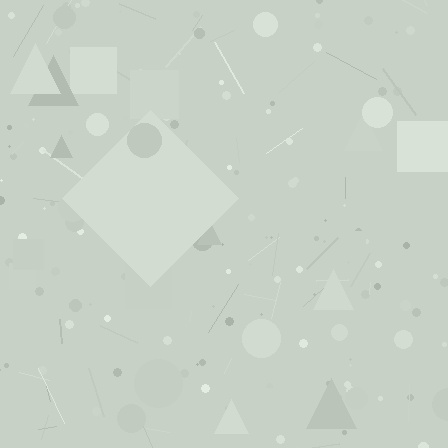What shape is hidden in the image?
A diamond is hidden in the image.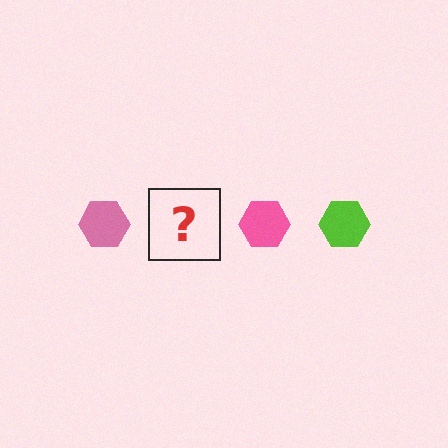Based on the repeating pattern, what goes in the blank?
The blank should be a lime hexagon.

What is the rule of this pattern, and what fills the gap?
The rule is that the pattern cycles through pink, lime hexagons. The gap should be filled with a lime hexagon.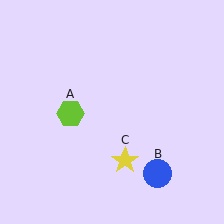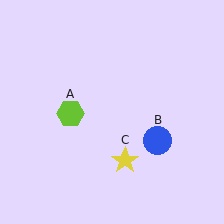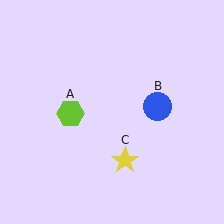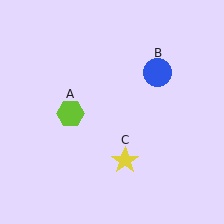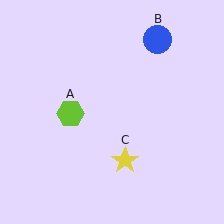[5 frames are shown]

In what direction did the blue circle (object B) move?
The blue circle (object B) moved up.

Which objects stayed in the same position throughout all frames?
Lime hexagon (object A) and yellow star (object C) remained stationary.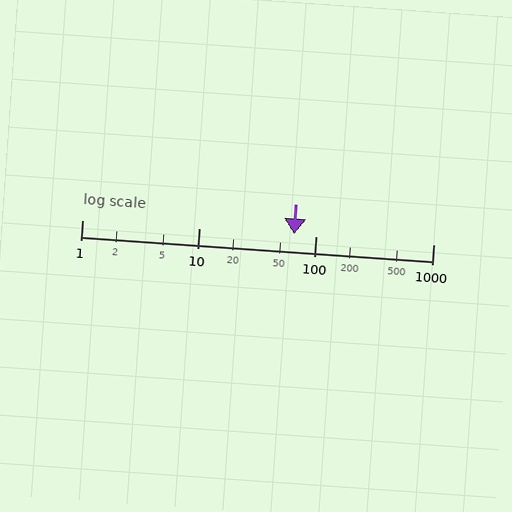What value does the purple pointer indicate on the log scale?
The pointer indicates approximately 65.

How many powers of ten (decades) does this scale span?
The scale spans 3 decades, from 1 to 1000.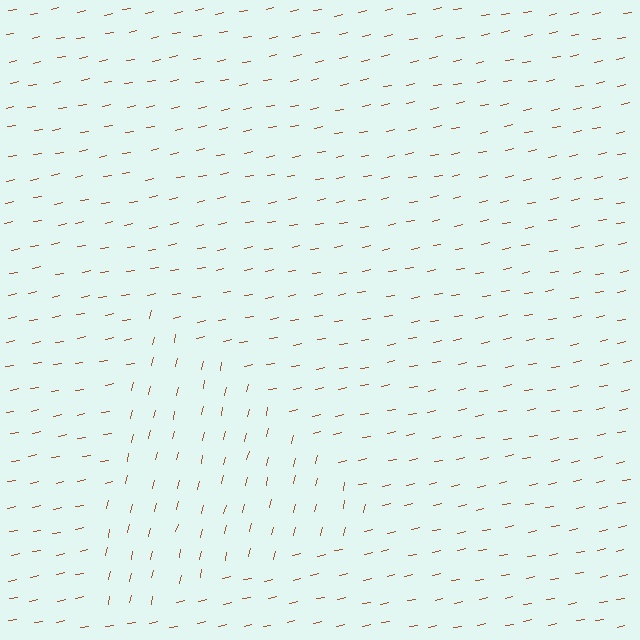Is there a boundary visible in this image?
Yes, there is a texture boundary formed by a change in line orientation.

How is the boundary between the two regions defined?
The boundary is defined purely by a change in line orientation (approximately 66 degrees difference). All lines are the same color and thickness.